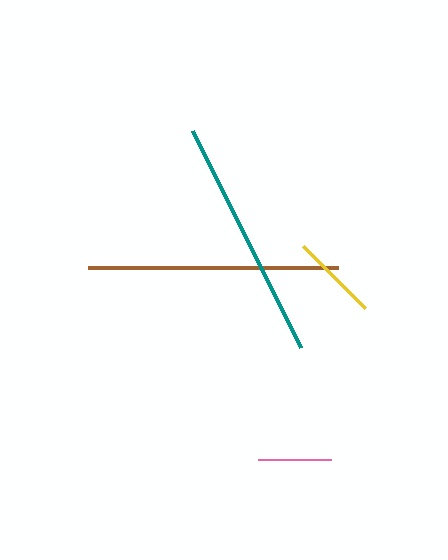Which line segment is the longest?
The brown line is the longest at approximately 250 pixels.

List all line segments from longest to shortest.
From longest to shortest: brown, teal, yellow, pink.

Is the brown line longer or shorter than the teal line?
The brown line is longer than the teal line.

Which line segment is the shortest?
The pink line is the shortest at approximately 74 pixels.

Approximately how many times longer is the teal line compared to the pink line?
The teal line is approximately 3.3 times the length of the pink line.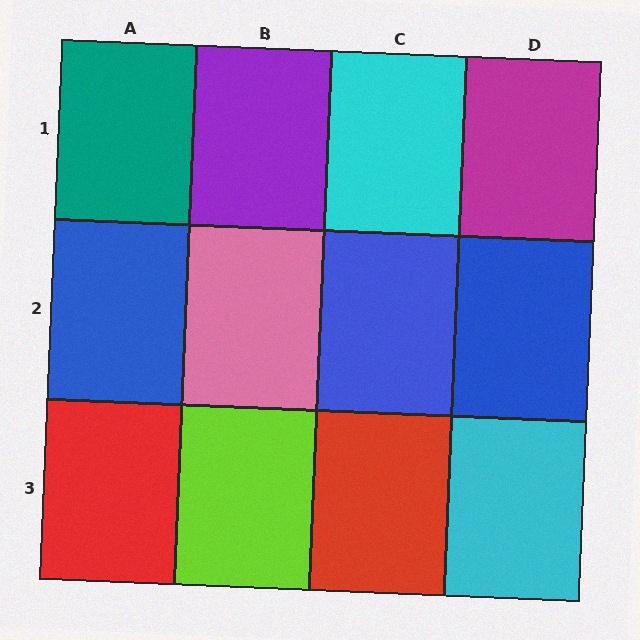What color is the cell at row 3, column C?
Red.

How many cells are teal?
1 cell is teal.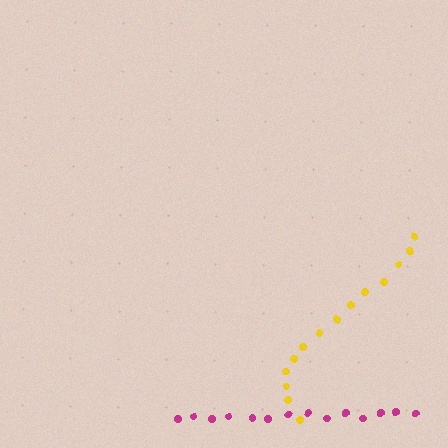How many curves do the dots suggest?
There are 2 distinct paths.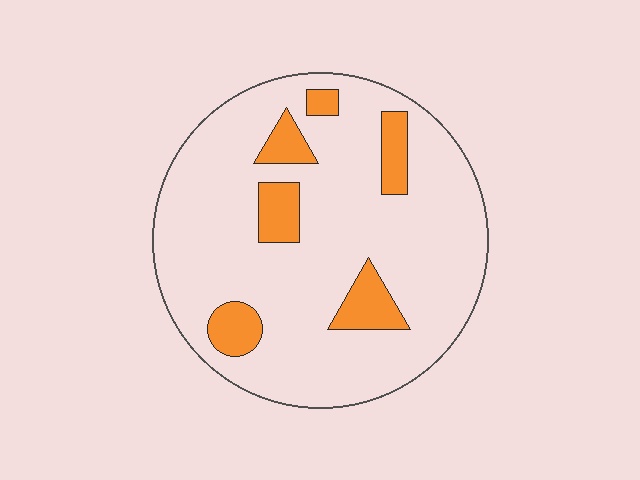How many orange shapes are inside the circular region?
6.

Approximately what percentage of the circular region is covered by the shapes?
Approximately 15%.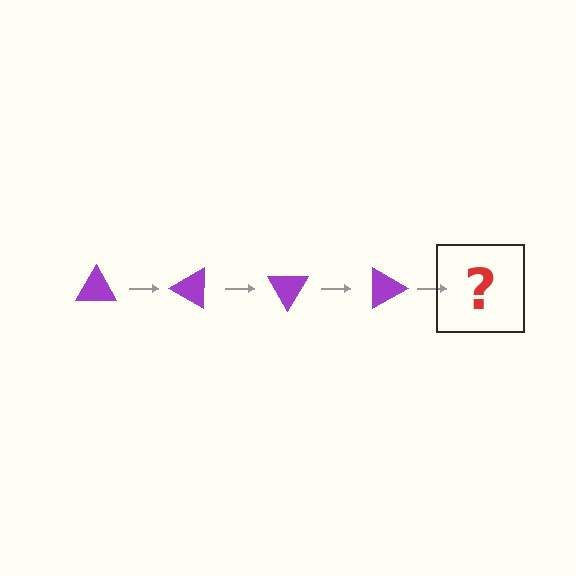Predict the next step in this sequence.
The next step is a purple triangle rotated 120 degrees.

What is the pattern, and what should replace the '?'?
The pattern is that the triangle rotates 30 degrees each step. The '?' should be a purple triangle rotated 120 degrees.